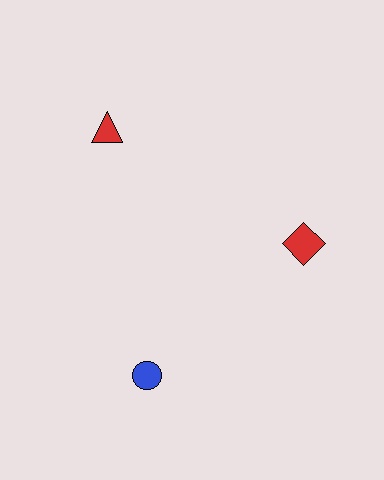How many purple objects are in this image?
There are no purple objects.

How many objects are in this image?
There are 3 objects.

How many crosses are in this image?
There are no crosses.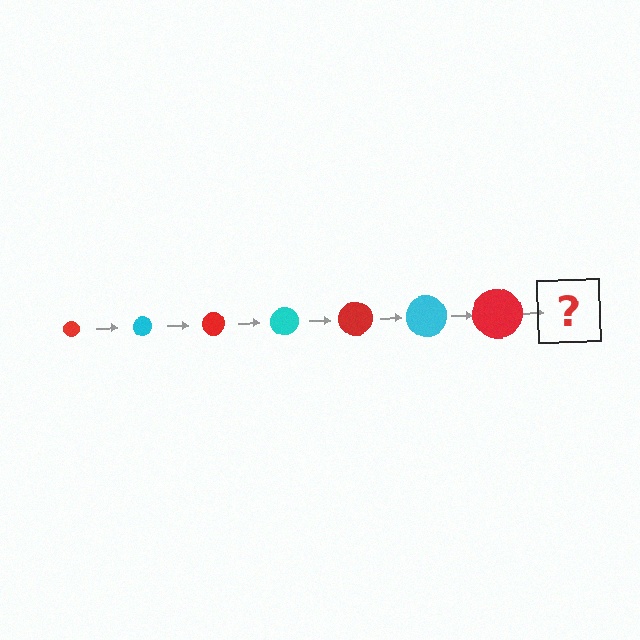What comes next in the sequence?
The next element should be a cyan circle, larger than the previous one.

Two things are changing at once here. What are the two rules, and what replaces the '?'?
The two rules are that the circle grows larger each step and the color cycles through red and cyan. The '?' should be a cyan circle, larger than the previous one.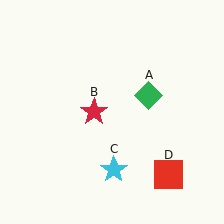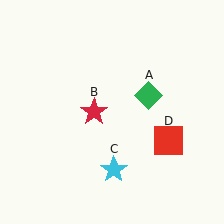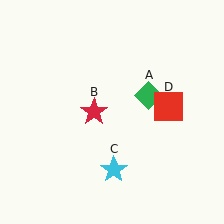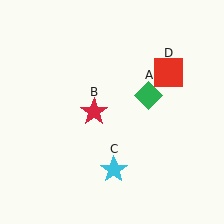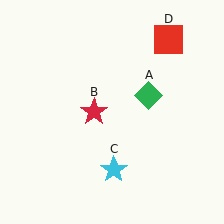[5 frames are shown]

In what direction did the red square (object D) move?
The red square (object D) moved up.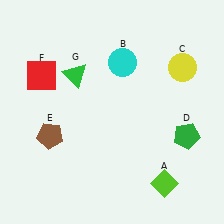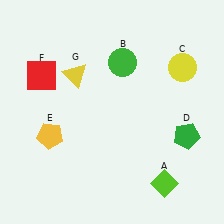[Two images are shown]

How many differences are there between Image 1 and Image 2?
There are 3 differences between the two images.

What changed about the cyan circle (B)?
In Image 1, B is cyan. In Image 2, it changed to green.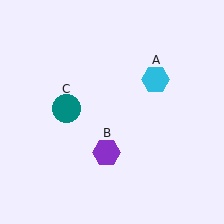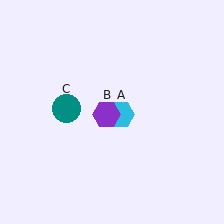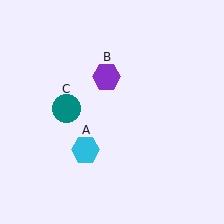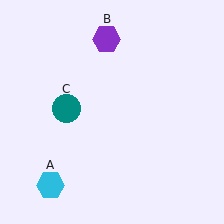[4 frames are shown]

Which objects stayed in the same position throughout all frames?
Teal circle (object C) remained stationary.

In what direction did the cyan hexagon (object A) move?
The cyan hexagon (object A) moved down and to the left.